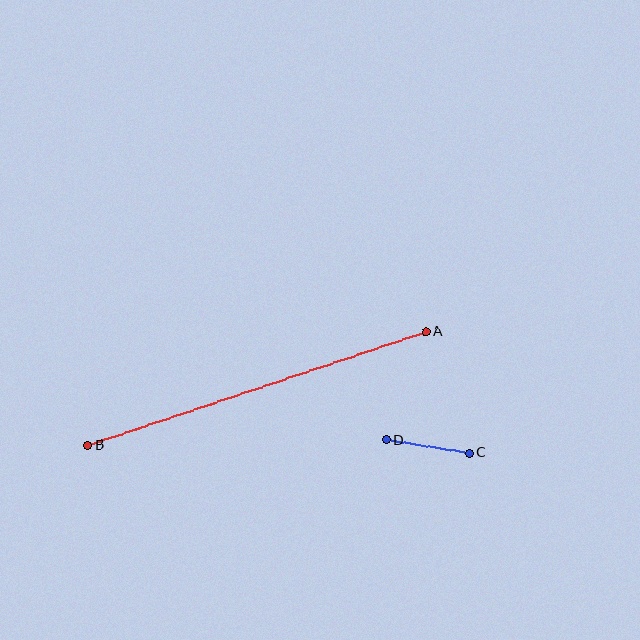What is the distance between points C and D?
The distance is approximately 84 pixels.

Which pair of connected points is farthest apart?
Points A and B are farthest apart.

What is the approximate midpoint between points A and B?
The midpoint is at approximately (257, 388) pixels.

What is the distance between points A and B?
The distance is approximately 357 pixels.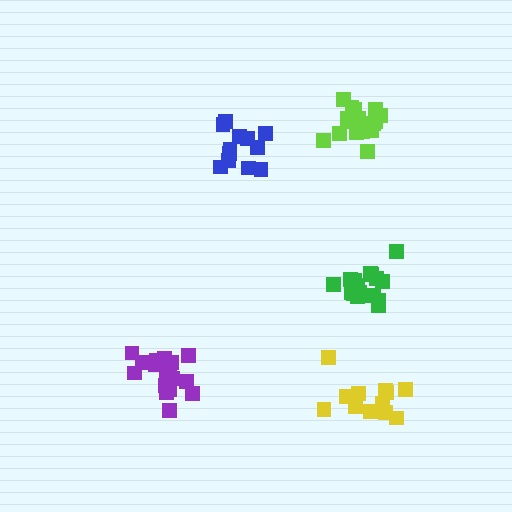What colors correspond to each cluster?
The clusters are colored: purple, blue, yellow, green, lime.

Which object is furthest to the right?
The green cluster is rightmost.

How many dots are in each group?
Group 1: 17 dots, Group 2: 12 dots, Group 3: 12 dots, Group 4: 18 dots, Group 5: 16 dots (75 total).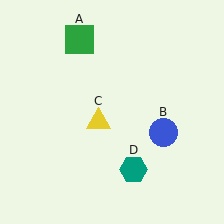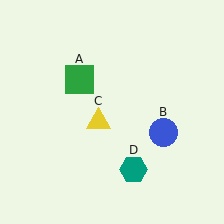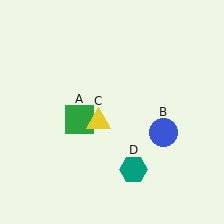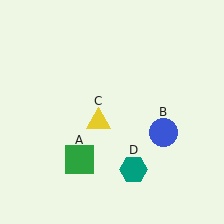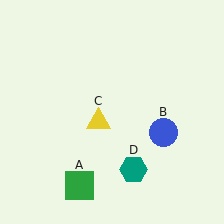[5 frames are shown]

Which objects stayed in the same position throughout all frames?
Blue circle (object B) and yellow triangle (object C) and teal hexagon (object D) remained stationary.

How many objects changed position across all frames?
1 object changed position: green square (object A).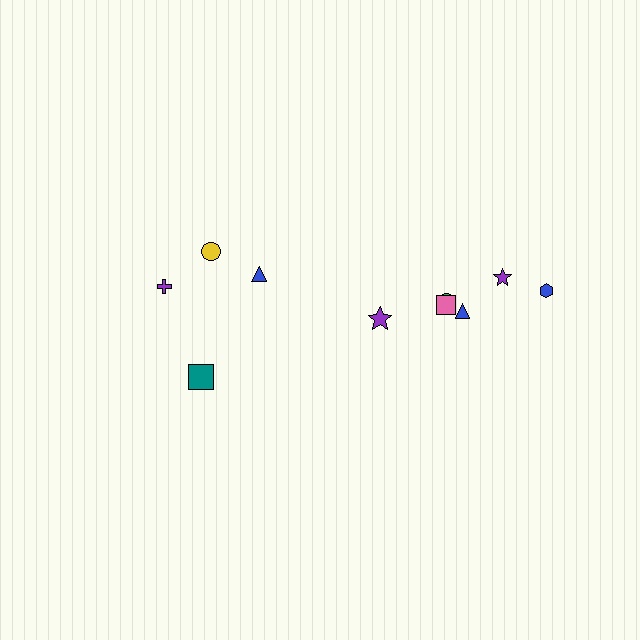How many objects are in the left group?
There are 4 objects.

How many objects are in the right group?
There are 6 objects.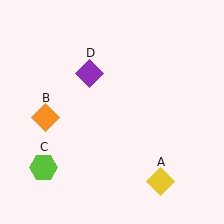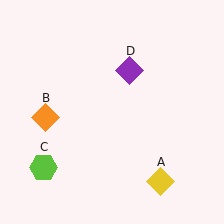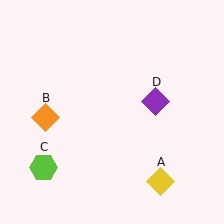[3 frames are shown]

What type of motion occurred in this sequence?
The purple diamond (object D) rotated clockwise around the center of the scene.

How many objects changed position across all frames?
1 object changed position: purple diamond (object D).